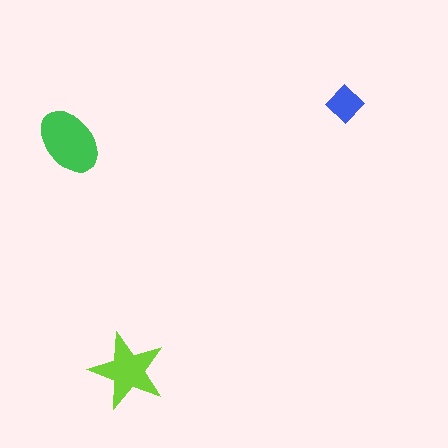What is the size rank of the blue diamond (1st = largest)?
3rd.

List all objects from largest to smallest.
The green ellipse, the lime star, the blue diamond.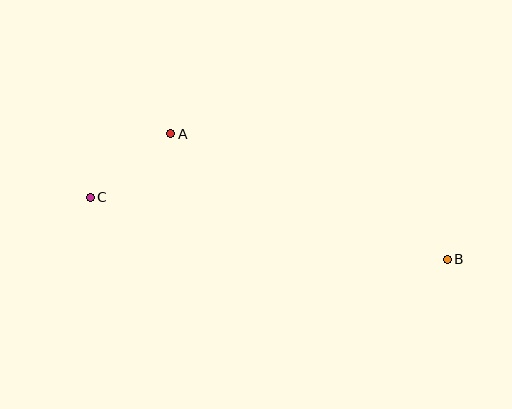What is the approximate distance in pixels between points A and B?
The distance between A and B is approximately 303 pixels.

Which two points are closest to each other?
Points A and C are closest to each other.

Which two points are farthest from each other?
Points B and C are farthest from each other.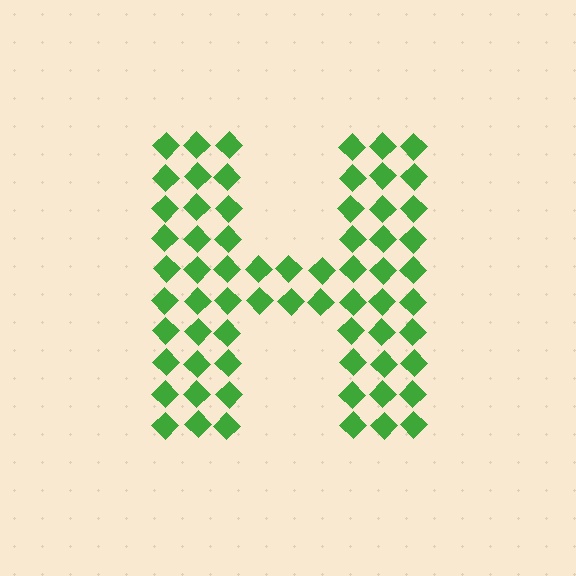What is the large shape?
The large shape is the letter H.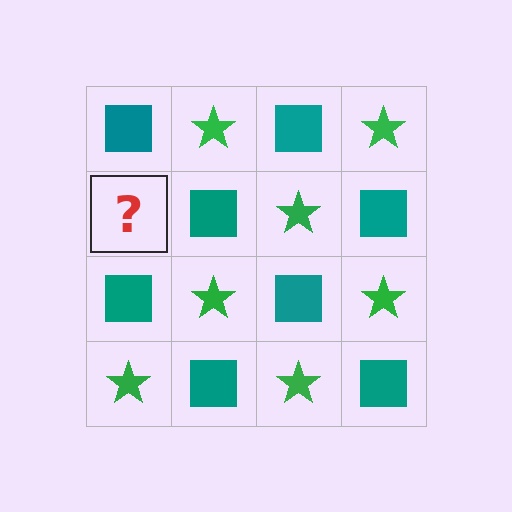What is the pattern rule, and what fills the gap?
The rule is that it alternates teal square and green star in a checkerboard pattern. The gap should be filled with a green star.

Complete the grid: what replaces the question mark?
The question mark should be replaced with a green star.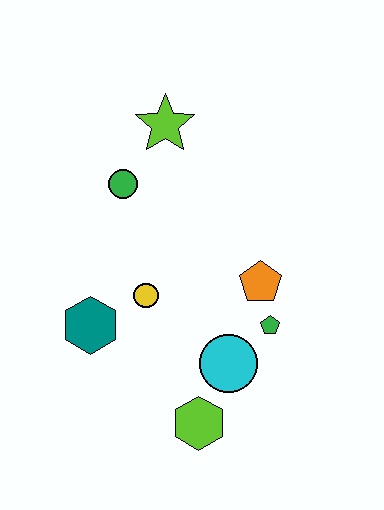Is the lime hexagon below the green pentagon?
Yes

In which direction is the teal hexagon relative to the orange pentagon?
The teal hexagon is to the left of the orange pentagon.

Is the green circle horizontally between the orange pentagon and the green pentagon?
No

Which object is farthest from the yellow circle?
The lime star is farthest from the yellow circle.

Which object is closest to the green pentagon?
The orange pentagon is closest to the green pentagon.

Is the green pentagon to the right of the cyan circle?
Yes